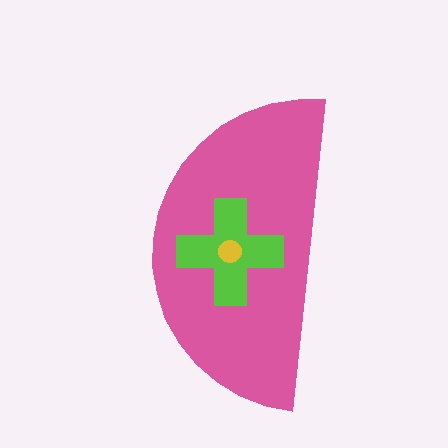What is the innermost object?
The yellow circle.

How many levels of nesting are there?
3.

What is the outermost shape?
The pink semicircle.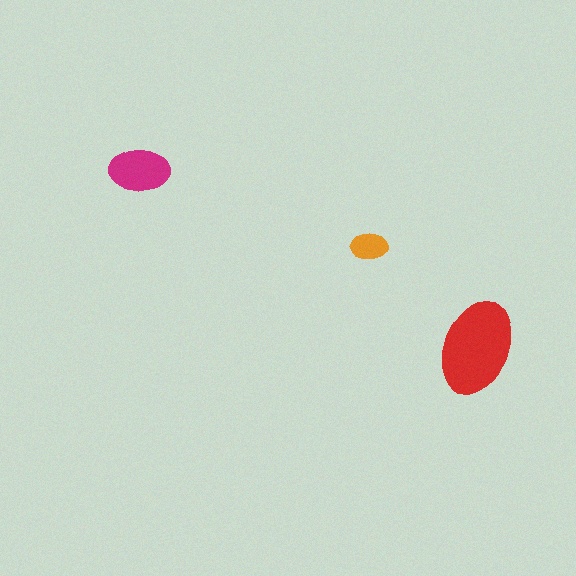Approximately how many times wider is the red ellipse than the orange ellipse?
About 2.5 times wider.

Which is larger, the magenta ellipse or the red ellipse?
The red one.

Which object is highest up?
The magenta ellipse is topmost.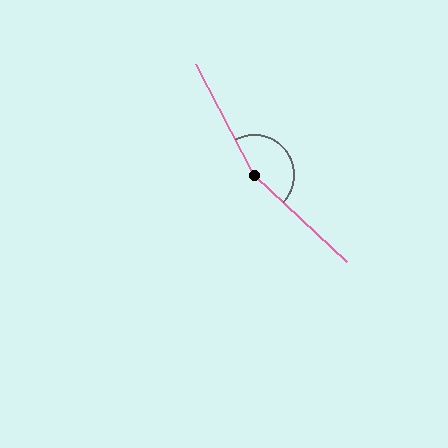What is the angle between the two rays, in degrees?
Approximately 161 degrees.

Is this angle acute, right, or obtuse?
It is obtuse.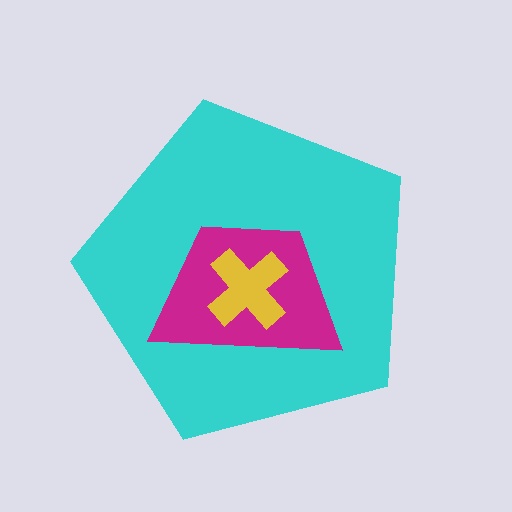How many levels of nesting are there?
3.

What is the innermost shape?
The yellow cross.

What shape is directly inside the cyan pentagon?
The magenta trapezoid.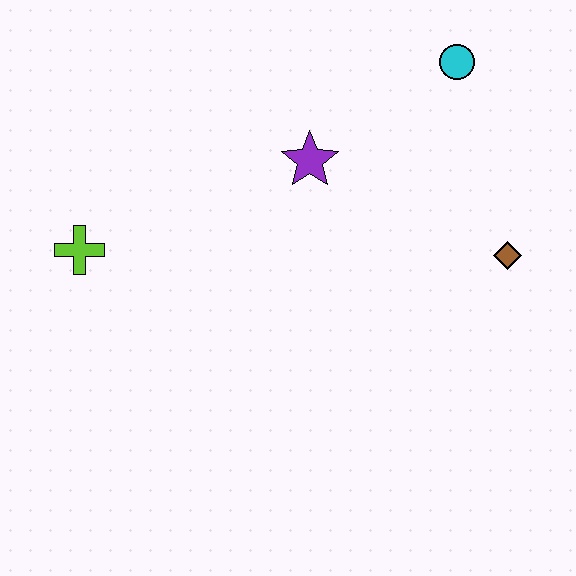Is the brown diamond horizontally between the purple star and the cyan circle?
No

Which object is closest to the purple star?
The cyan circle is closest to the purple star.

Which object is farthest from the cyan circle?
The lime cross is farthest from the cyan circle.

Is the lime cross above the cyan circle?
No